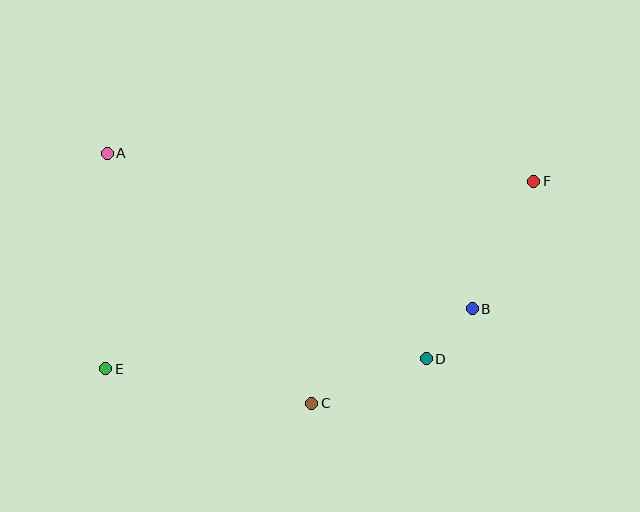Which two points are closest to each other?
Points B and D are closest to each other.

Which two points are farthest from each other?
Points E and F are farthest from each other.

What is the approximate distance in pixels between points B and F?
The distance between B and F is approximately 142 pixels.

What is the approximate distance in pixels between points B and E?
The distance between B and E is approximately 371 pixels.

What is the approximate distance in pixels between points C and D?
The distance between C and D is approximately 123 pixels.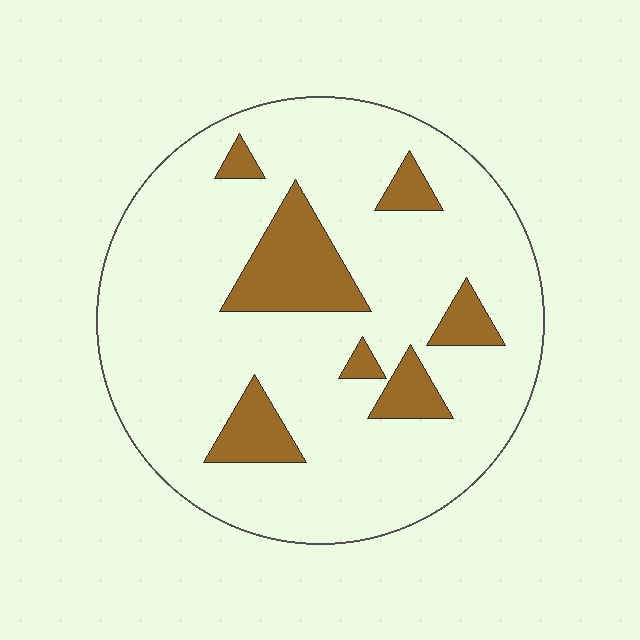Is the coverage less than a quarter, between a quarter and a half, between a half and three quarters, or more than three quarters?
Less than a quarter.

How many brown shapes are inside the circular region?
7.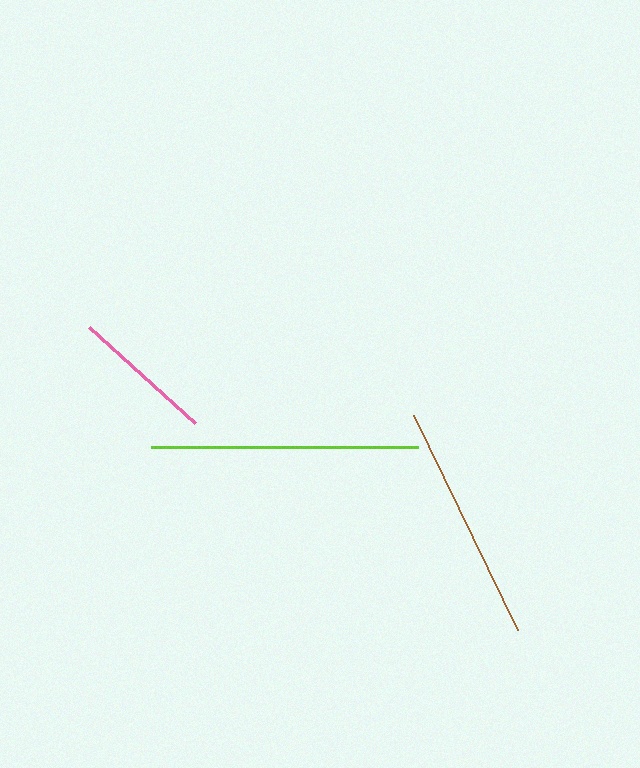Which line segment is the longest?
The lime line is the longest at approximately 267 pixels.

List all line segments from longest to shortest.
From longest to shortest: lime, brown, pink.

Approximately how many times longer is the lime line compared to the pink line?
The lime line is approximately 1.9 times the length of the pink line.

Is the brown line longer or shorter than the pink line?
The brown line is longer than the pink line.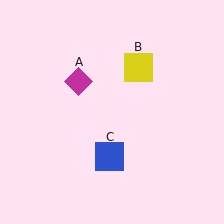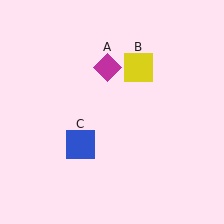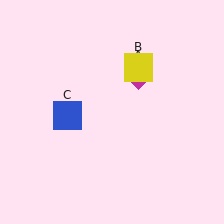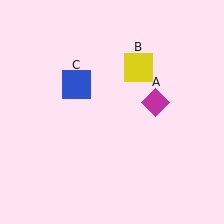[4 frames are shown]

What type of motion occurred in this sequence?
The magenta diamond (object A), blue square (object C) rotated clockwise around the center of the scene.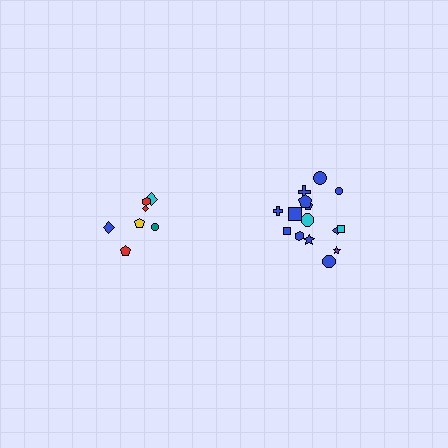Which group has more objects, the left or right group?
The right group.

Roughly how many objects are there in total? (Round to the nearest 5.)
Roughly 20 objects in total.